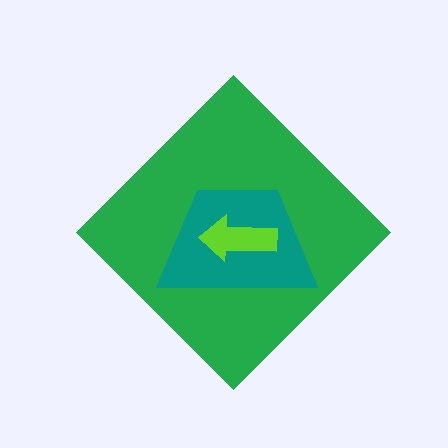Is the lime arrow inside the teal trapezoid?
Yes.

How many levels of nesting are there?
3.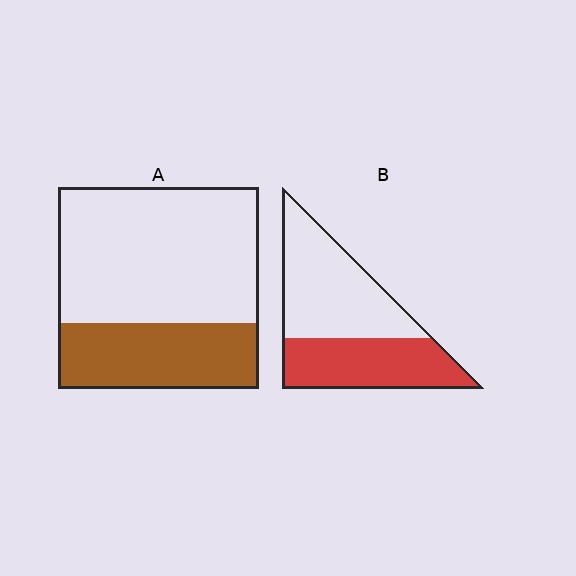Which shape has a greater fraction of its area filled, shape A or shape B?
Shape B.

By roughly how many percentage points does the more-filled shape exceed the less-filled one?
By roughly 10 percentage points (B over A).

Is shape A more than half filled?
No.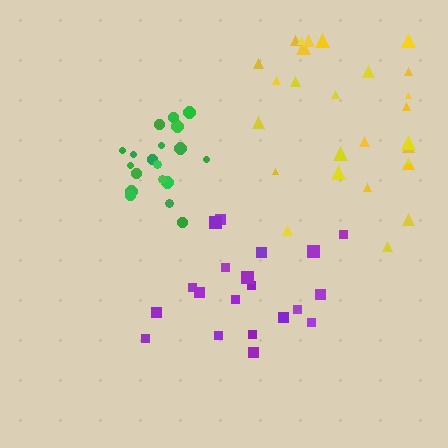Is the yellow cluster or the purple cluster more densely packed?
Purple.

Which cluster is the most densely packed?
Green.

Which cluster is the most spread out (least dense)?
Yellow.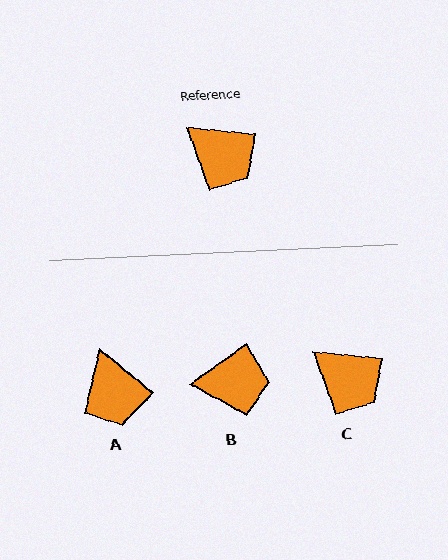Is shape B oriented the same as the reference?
No, it is off by about 40 degrees.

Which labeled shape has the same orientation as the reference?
C.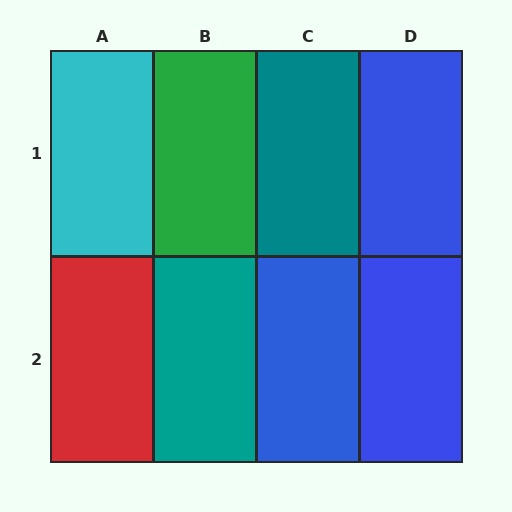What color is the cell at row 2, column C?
Blue.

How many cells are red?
1 cell is red.